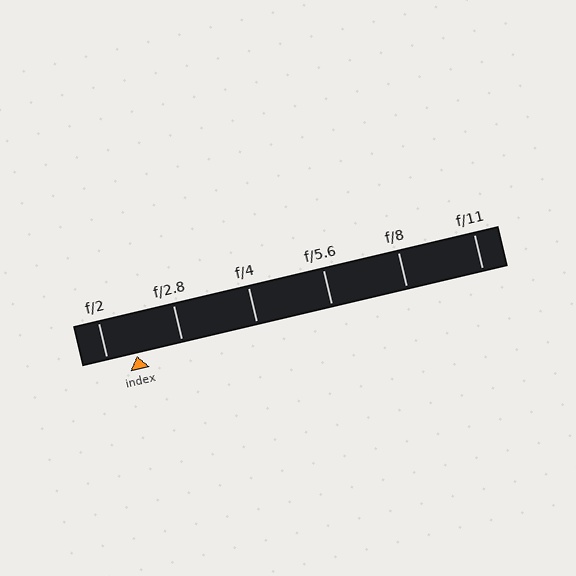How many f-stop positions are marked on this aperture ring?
There are 6 f-stop positions marked.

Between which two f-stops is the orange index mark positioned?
The index mark is between f/2 and f/2.8.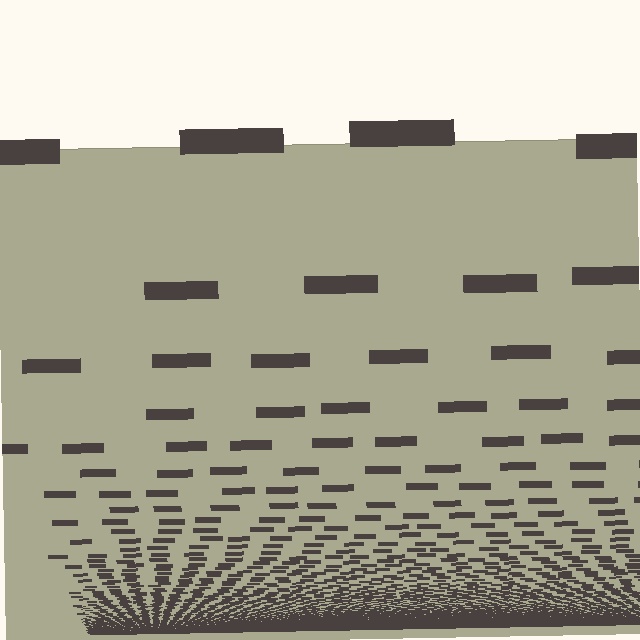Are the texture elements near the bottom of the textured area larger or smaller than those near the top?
Smaller. The gradient is inverted — elements near the bottom are smaller and denser.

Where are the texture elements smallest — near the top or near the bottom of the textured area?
Near the bottom.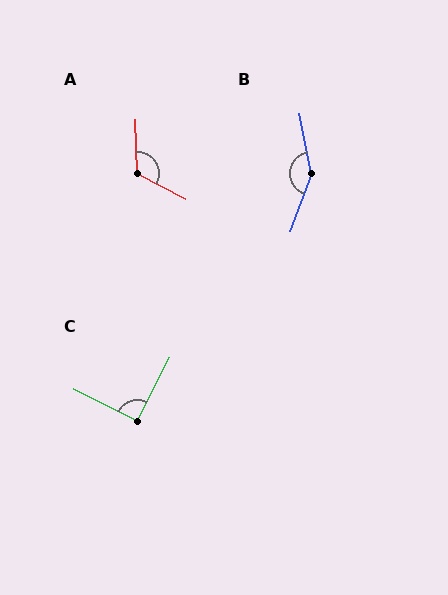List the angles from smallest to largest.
C (90°), A (119°), B (149°).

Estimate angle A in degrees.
Approximately 119 degrees.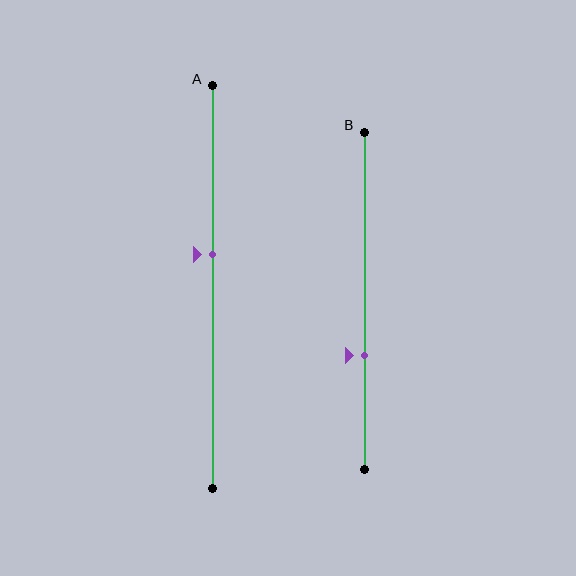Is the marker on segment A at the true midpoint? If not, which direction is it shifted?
No, the marker on segment A is shifted upward by about 8% of the segment length.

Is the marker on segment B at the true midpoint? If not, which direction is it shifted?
No, the marker on segment B is shifted downward by about 16% of the segment length.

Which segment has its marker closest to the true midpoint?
Segment A has its marker closest to the true midpoint.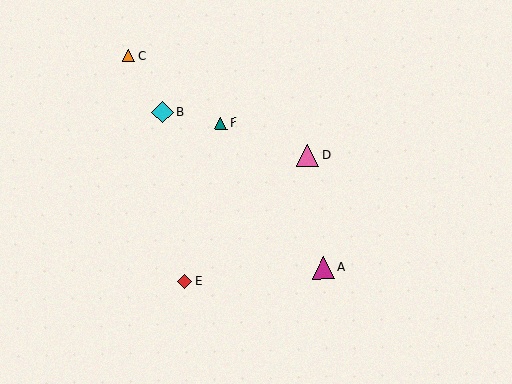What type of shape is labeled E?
Shape E is a red diamond.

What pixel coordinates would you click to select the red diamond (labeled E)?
Click at (185, 281) to select the red diamond E.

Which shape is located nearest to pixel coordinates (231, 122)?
The teal triangle (labeled F) at (221, 123) is nearest to that location.